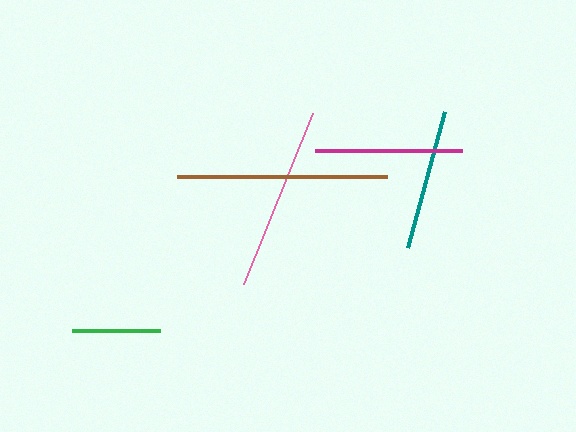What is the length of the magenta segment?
The magenta segment is approximately 147 pixels long.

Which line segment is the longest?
The brown line is the longest at approximately 210 pixels.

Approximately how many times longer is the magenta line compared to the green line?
The magenta line is approximately 1.7 times the length of the green line.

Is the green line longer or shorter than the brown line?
The brown line is longer than the green line.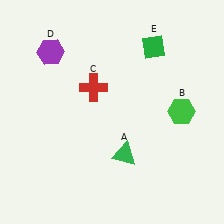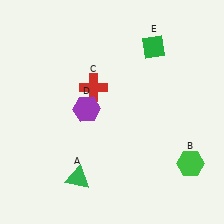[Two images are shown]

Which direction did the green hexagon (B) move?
The green hexagon (B) moved down.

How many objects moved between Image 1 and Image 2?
3 objects moved between the two images.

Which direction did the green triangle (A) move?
The green triangle (A) moved left.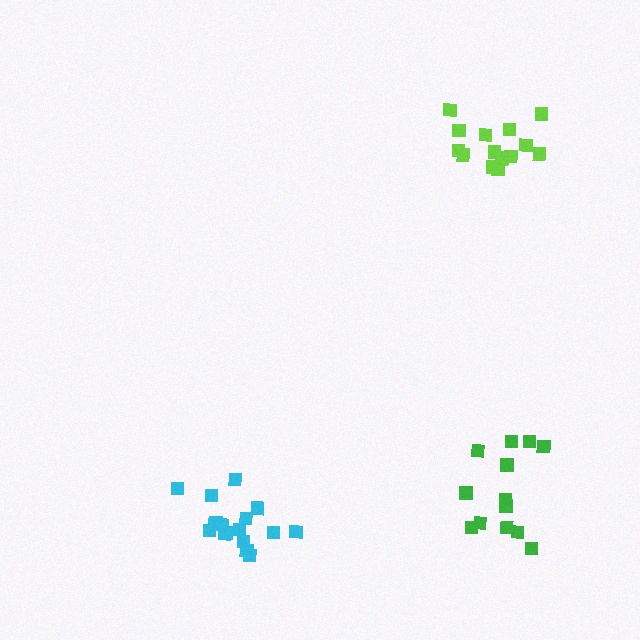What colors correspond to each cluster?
The clusters are colored: green, lime, cyan.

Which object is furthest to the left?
The cyan cluster is leftmost.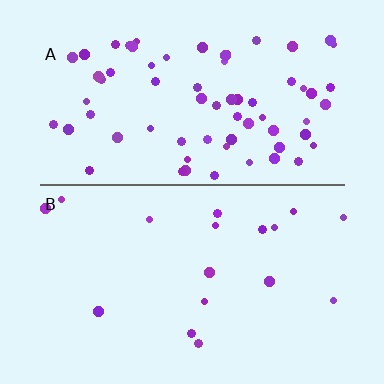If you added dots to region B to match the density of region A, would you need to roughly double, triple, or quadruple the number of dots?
Approximately quadruple.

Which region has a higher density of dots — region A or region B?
A (the top).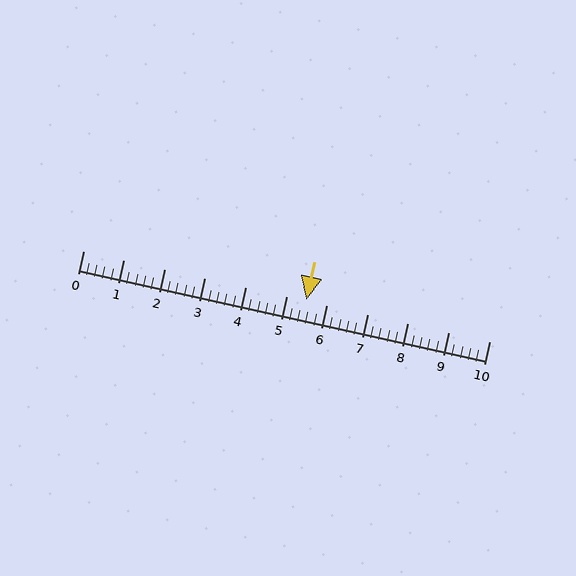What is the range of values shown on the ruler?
The ruler shows values from 0 to 10.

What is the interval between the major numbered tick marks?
The major tick marks are spaced 1 units apart.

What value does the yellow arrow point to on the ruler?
The yellow arrow points to approximately 5.5.